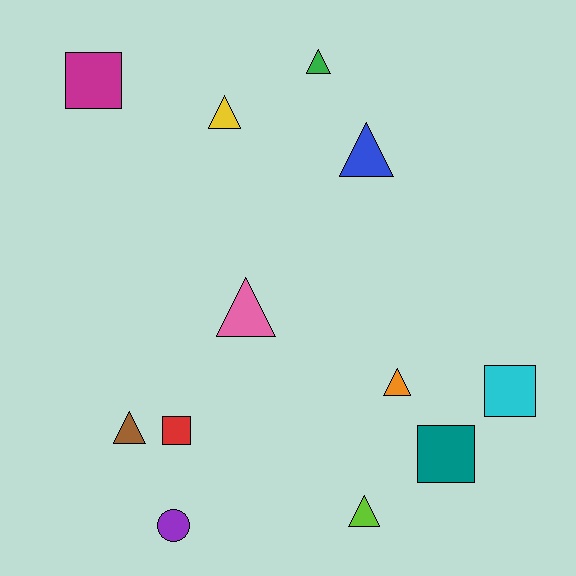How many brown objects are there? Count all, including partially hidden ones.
There is 1 brown object.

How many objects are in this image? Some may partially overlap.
There are 12 objects.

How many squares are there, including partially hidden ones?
There are 4 squares.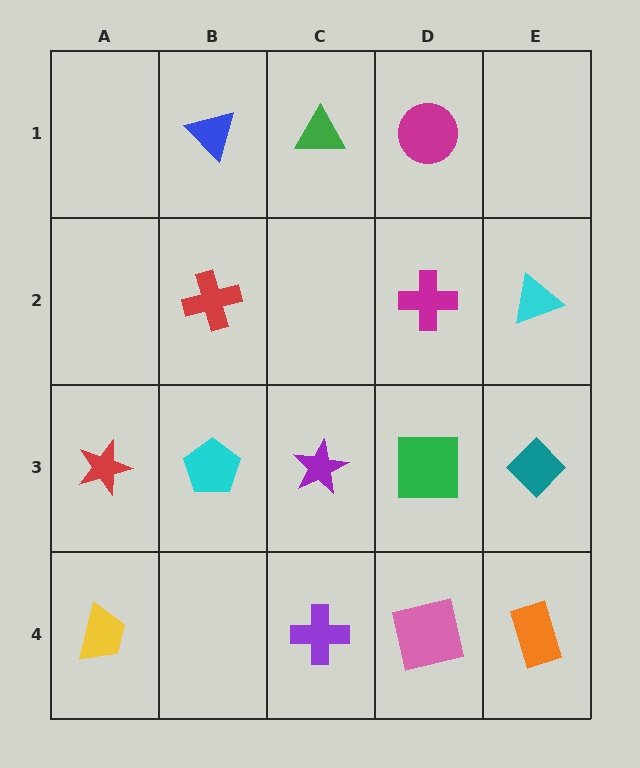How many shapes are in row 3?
5 shapes.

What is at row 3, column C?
A purple star.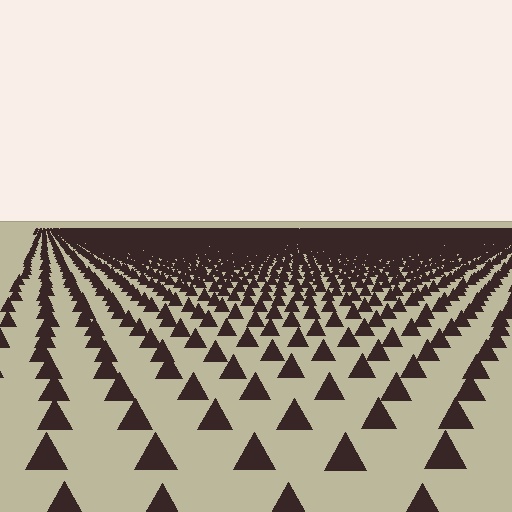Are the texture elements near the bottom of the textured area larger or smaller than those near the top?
Larger. Near the bottom, elements are closer to the viewer and appear at a bigger on-screen size.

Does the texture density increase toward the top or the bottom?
Density increases toward the top.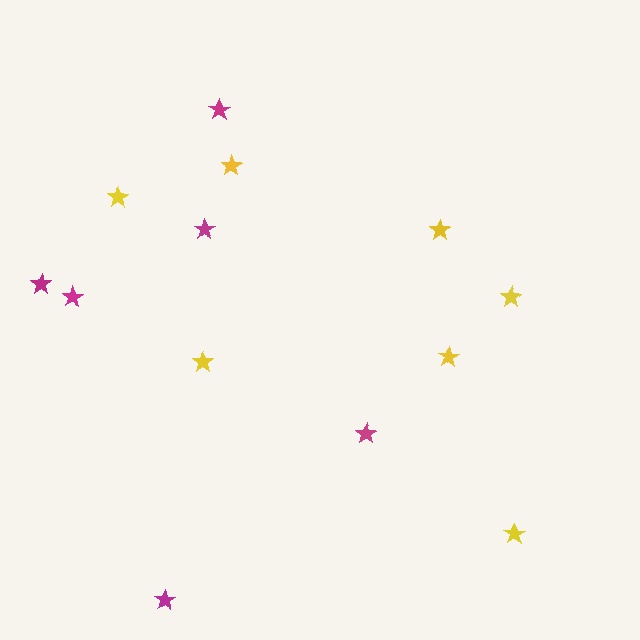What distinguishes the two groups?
There are 2 groups: one group of magenta stars (6) and one group of yellow stars (7).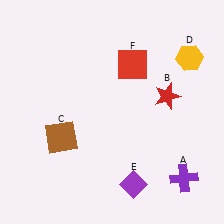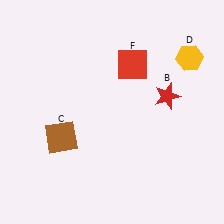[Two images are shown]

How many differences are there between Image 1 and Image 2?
There are 2 differences between the two images.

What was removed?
The purple diamond (E), the purple cross (A) were removed in Image 2.